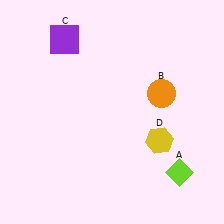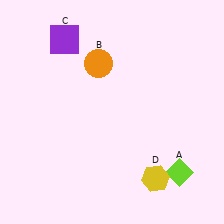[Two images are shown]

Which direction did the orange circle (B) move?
The orange circle (B) moved left.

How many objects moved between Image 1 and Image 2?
2 objects moved between the two images.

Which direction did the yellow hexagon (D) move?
The yellow hexagon (D) moved down.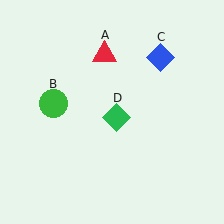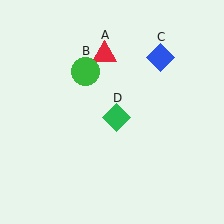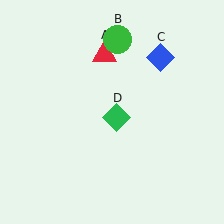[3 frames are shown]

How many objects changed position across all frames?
1 object changed position: green circle (object B).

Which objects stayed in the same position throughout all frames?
Red triangle (object A) and blue diamond (object C) and green diamond (object D) remained stationary.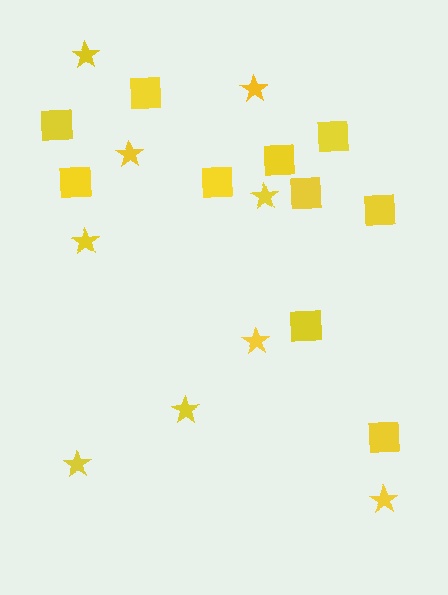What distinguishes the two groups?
There are 2 groups: one group of stars (9) and one group of squares (10).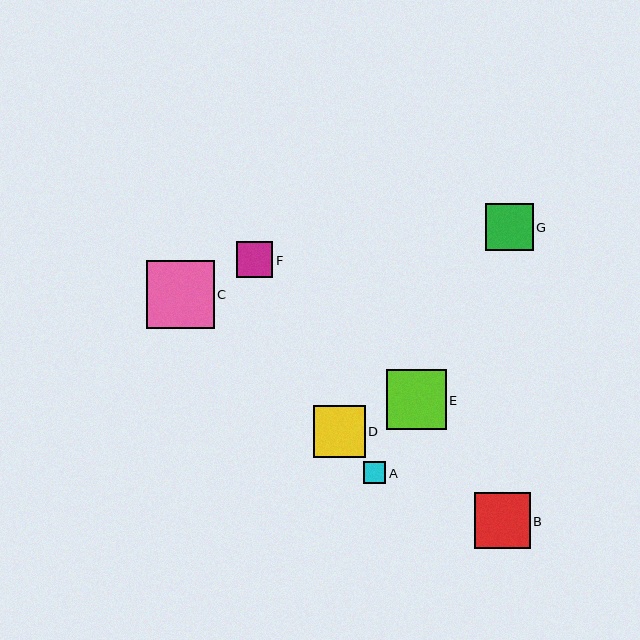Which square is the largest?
Square C is the largest with a size of approximately 68 pixels.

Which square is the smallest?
Square A is the smallest with a size of approximately 22 pixels.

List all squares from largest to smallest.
From largest to smallest: C, E, B, D, G, F, A.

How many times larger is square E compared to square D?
Square E is approximately 1.2 times the size of square D.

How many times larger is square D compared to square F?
Square D is approximately 1.4 times the size of square F.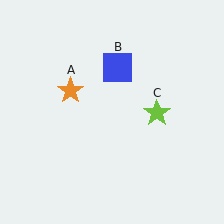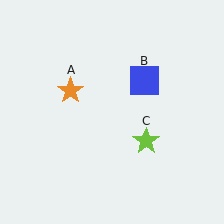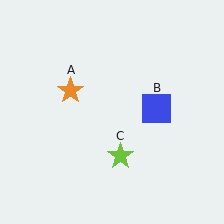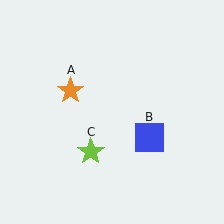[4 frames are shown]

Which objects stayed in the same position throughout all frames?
Orange star (object A) remained stationary.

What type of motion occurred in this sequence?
The blue square (object B), lime star (object C) rotated clockwise around the center of the scene.